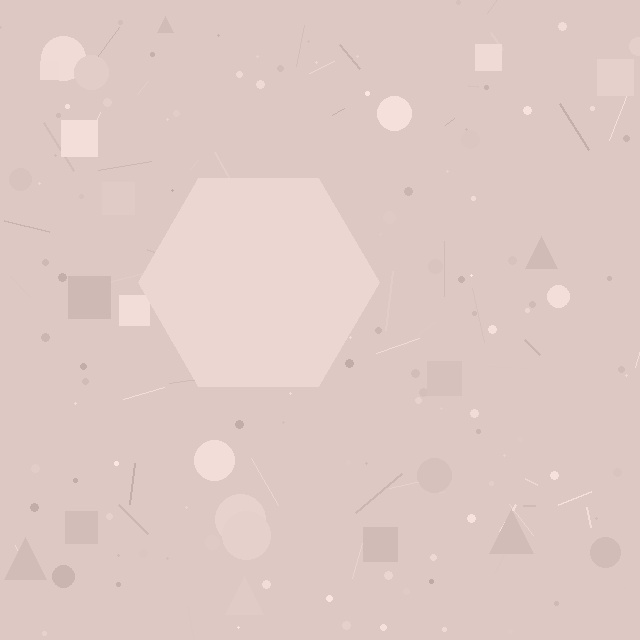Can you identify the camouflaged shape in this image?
The camouflaged shape is a hexagon.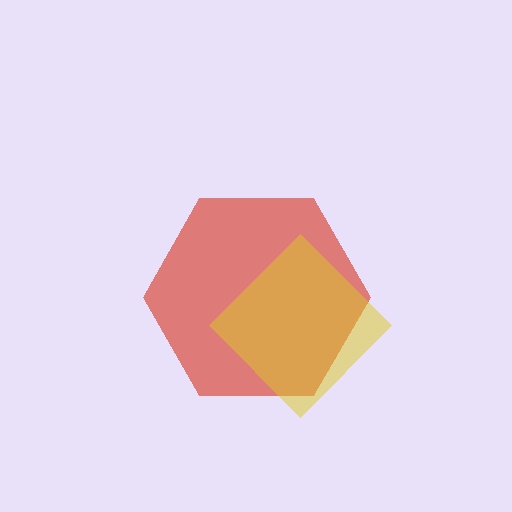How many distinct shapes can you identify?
There are 2 distinct shapes: a red hexagon, a yellow diamond.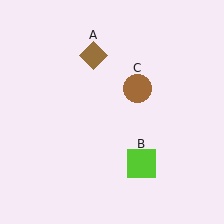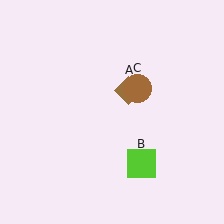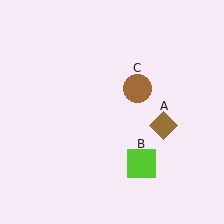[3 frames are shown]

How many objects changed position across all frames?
1 object changed position: brown diamond (object A).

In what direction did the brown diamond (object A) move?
The brown diamond (object A) moved down and to the right.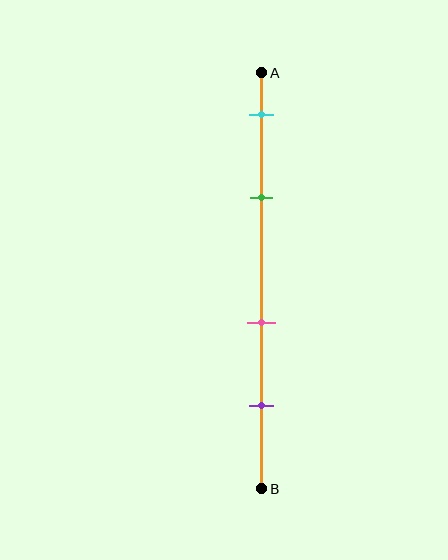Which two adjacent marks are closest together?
The cyan and green marks are the closest adjacent pair.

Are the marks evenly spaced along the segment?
No, the marks are not evenly spaced.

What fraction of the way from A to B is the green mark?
The green mark is approximately 30% (0.3) of the way from A to B.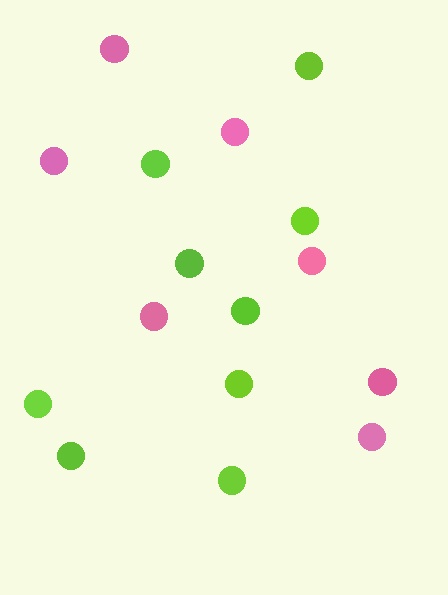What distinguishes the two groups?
There are 2 groups: one group of pink circles (7) and one group of lime circles (9).